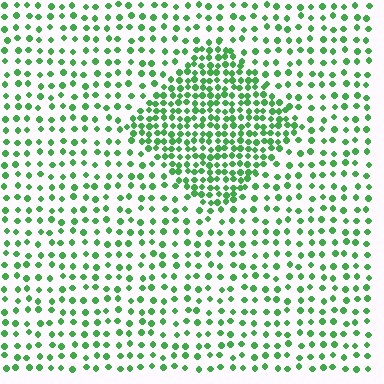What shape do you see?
I see a diamond.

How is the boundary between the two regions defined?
The boundary is defined by a change in element density (approximately 2.2x ratio). All elements are the same color, size, and shape.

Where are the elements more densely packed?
The elements are more densely packed inside the diamond boundary.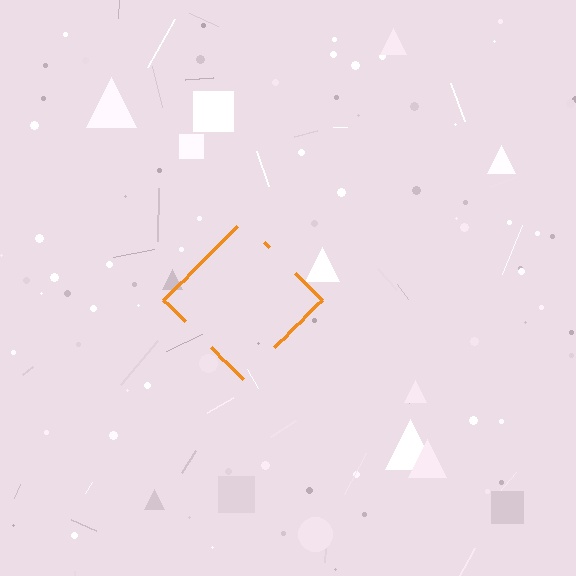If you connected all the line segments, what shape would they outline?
They would outline a diamond.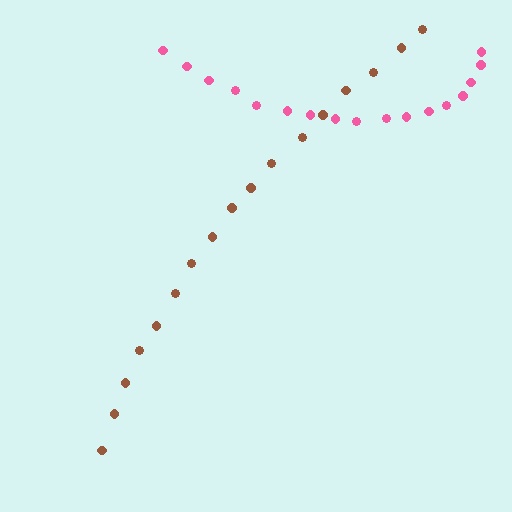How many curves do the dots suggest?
There are 2 distinct paths.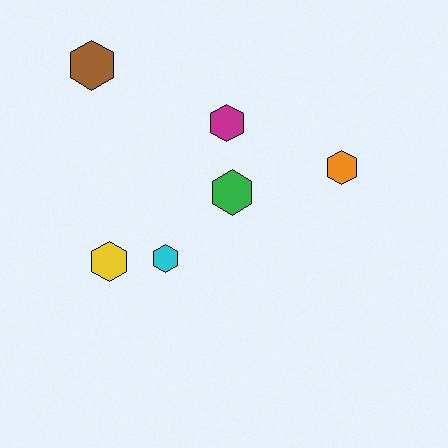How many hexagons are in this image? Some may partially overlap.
There are 6 hexagons.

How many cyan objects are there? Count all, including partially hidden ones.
There is 1 cyan object.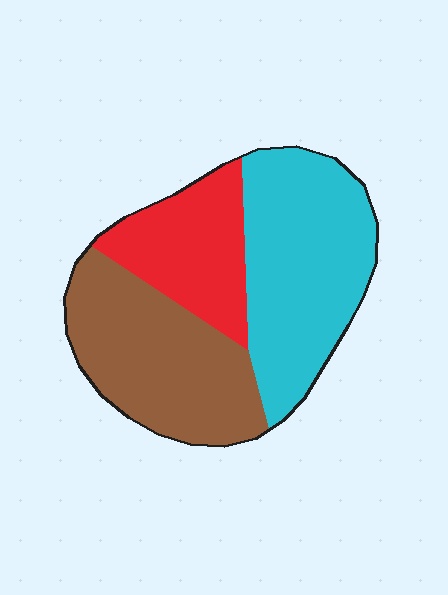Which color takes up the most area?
Cyan, at roughly 40%.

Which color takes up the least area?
Red, at roughly 25%.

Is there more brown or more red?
Brown.